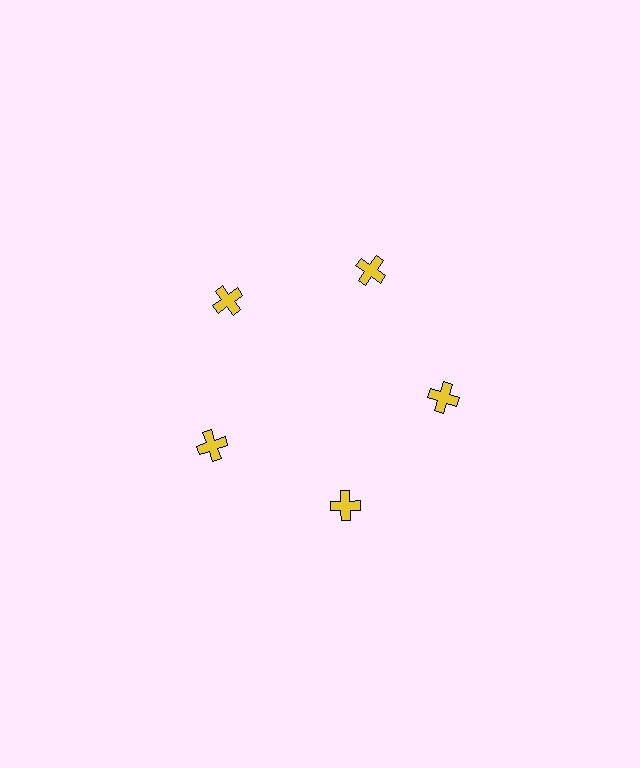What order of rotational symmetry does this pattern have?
This pattern has 5-fold rotational symmetry.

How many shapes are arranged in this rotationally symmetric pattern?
There are 5 shapes, arranged in 5 groups of 1.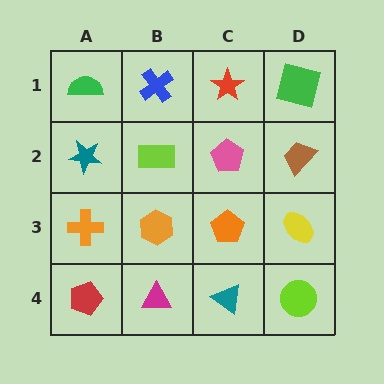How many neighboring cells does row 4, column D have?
2.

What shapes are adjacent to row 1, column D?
A brown trapezoid (row 2, column D), a red star (row 1, column C).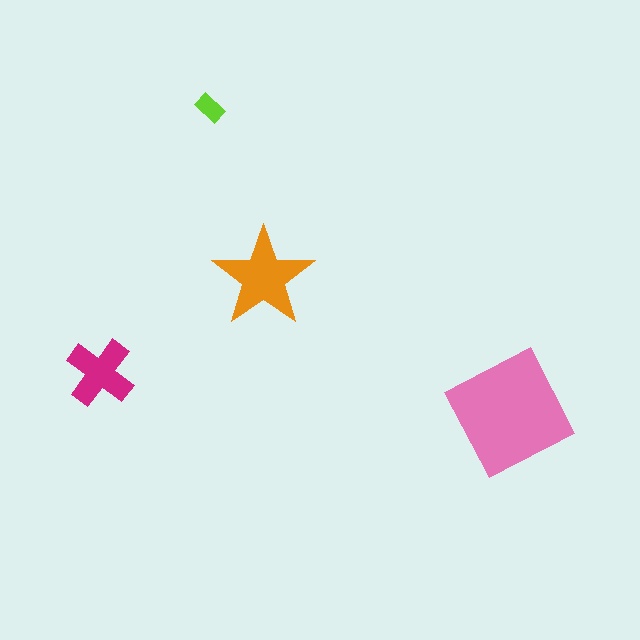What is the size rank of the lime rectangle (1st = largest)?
4th.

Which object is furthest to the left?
The magenta cross is leftmost.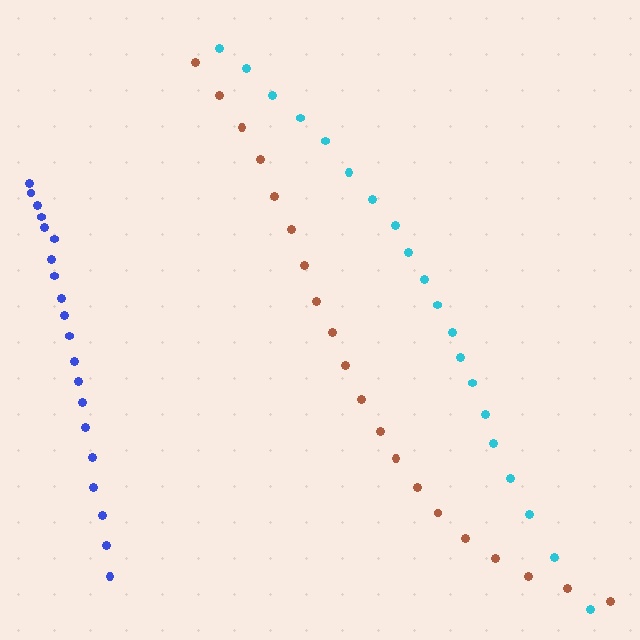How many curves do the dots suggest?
There are 3 distinct paths.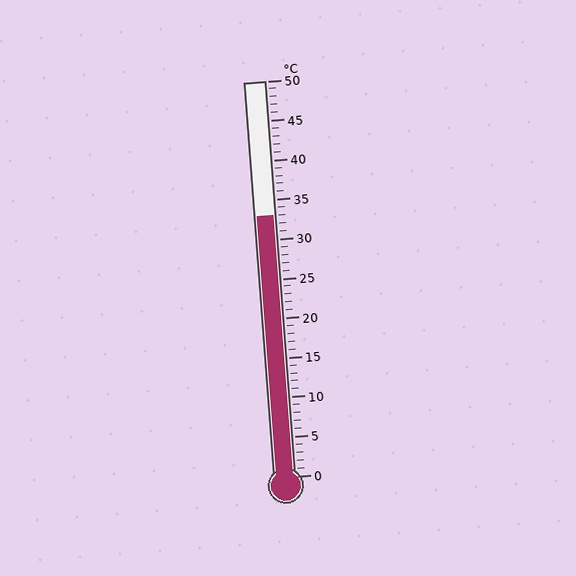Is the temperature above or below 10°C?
The temperature is above 10°C.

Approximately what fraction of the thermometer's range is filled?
The thermometer is filled to approximately 65% of its range.